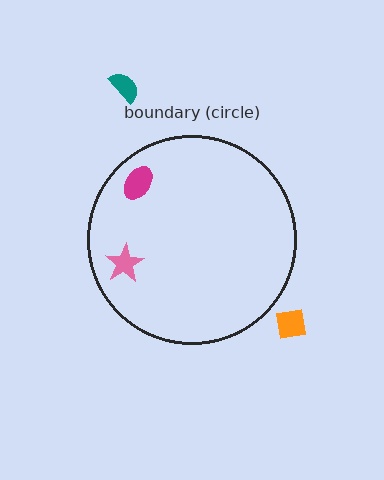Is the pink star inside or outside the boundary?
Inside.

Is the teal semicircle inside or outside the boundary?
Outside.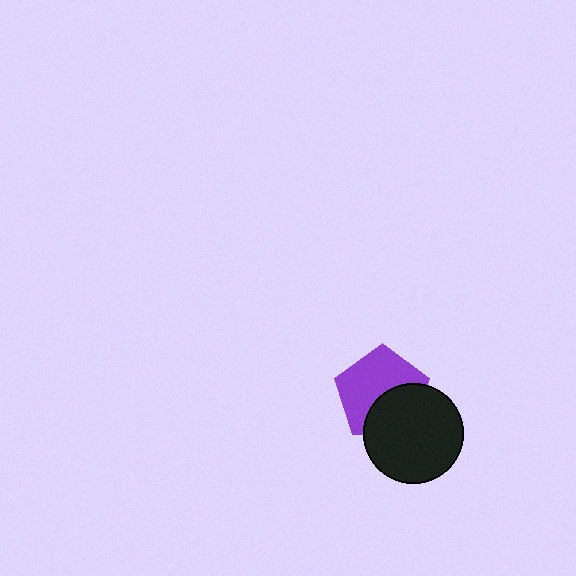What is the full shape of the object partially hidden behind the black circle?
The partially hidden object is a purple pentagon.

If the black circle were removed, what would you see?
You would see the complete purple pentagon.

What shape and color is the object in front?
The object in front is a black circle.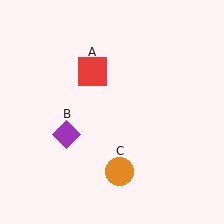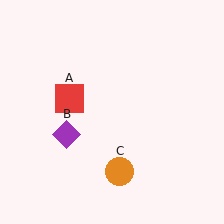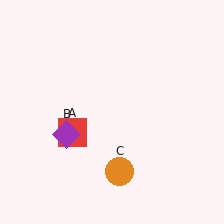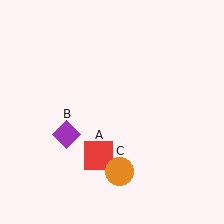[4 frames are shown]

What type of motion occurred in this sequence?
The red square (object A) rotated counterclockwise around the center of the scene.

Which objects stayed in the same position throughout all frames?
Purple diamond (object B) and orange circle (object C) remained stationary.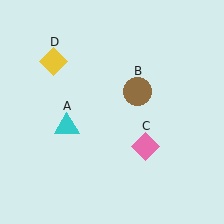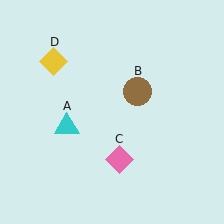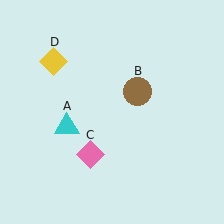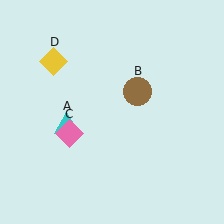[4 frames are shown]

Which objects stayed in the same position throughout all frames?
Cyan triangle (object A) and brown circle (object B) and yellow diamond (object D) remained stationary.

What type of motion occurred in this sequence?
The pink diamond (object C) rotated clockwise around the center of the scene.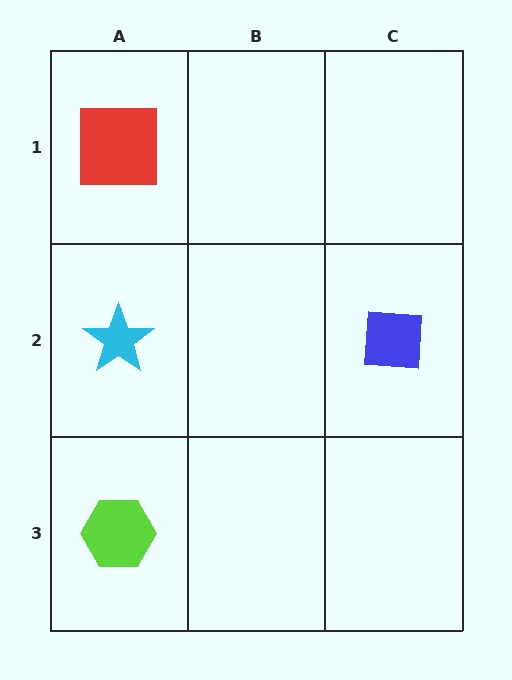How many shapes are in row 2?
2 shapes.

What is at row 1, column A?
A red square.